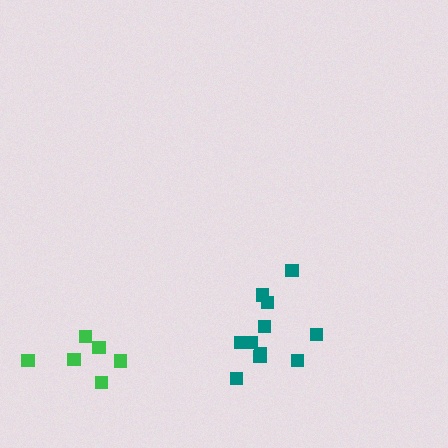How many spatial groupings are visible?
There are 2 spatial groupings.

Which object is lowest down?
The green cluster is bottommost.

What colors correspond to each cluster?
The clusters are colored: teal, green.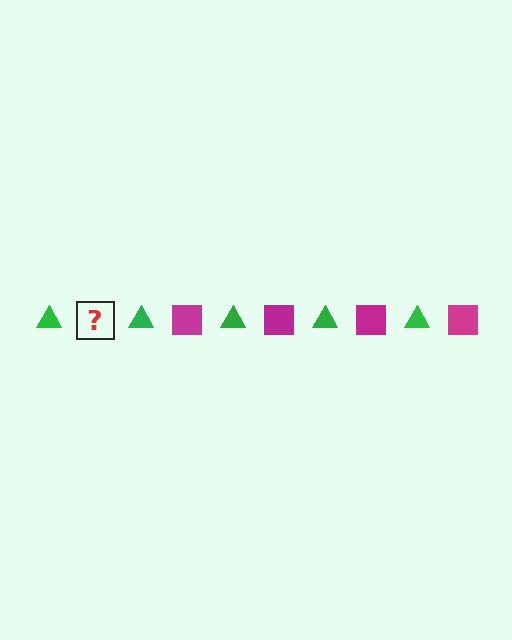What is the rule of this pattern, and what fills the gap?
The rule is that the pattern alternates between green triangle and magenta square. The gap should be filled with a magenta square.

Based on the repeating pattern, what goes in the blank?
The blank should be a magenta square.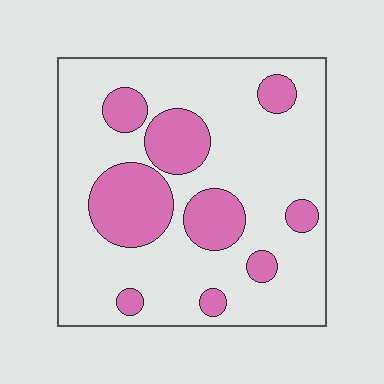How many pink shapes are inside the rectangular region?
9.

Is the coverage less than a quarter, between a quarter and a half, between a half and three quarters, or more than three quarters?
Between a quarter and a half.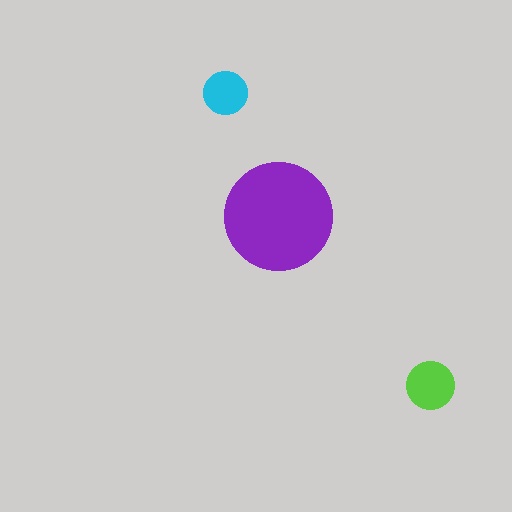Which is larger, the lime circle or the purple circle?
The purple one.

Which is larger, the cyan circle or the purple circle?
The purple one.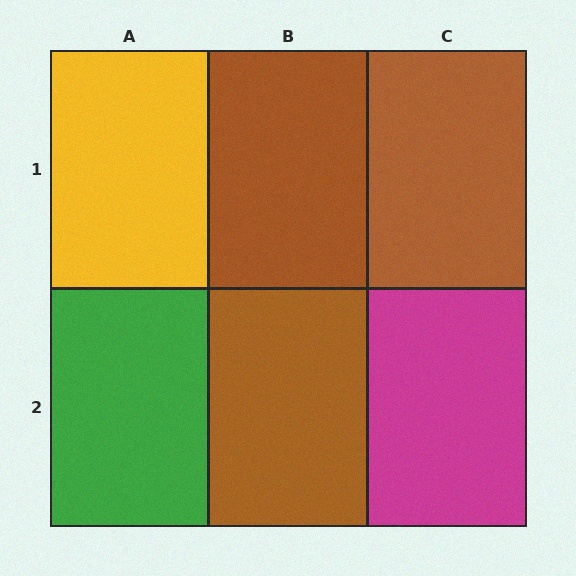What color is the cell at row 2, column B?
Brown.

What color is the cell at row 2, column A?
Green.